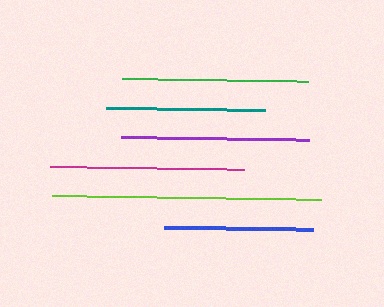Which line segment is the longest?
The lime line is the longest at approximately 269 pixels.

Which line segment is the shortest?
The blue line is the shortest at approximately 149 pixels.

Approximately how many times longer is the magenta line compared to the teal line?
The magenta line is approximately 1.2 times the length of the teal line.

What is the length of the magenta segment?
The magenta segment is approximately 194 pixels long.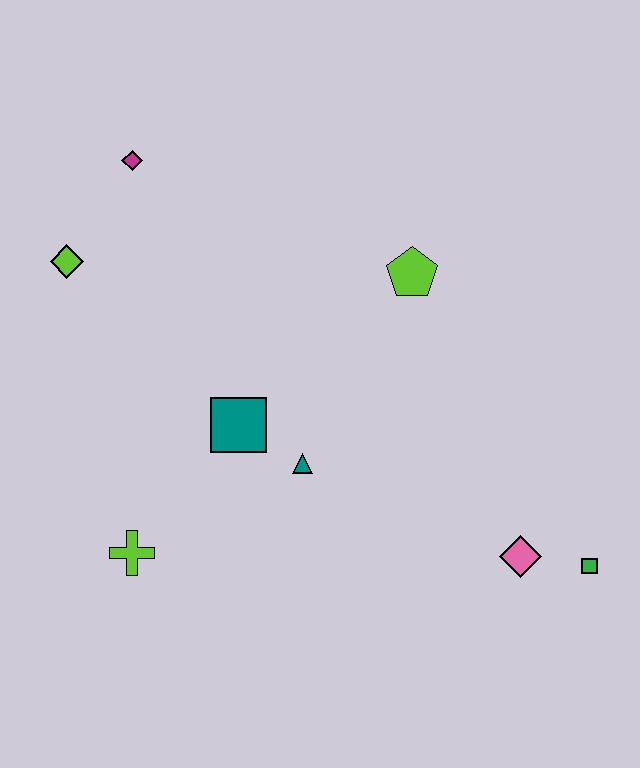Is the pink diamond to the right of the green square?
No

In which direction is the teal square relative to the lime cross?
The teal square is above the lime cross.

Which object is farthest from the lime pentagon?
The lime cross is farthest from the lime pentagon.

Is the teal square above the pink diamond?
Yes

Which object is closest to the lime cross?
The teal square is closest to the lime cross.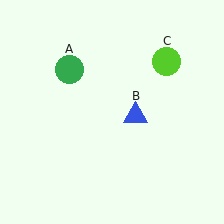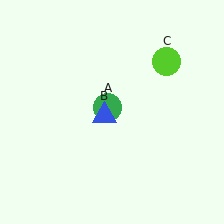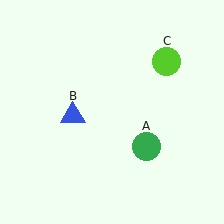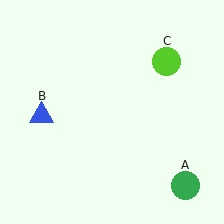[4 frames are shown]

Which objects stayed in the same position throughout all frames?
Lime circle (object C) remained stationary.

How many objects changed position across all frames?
2 objects changed position: green circle (object A), blue triangle (object B).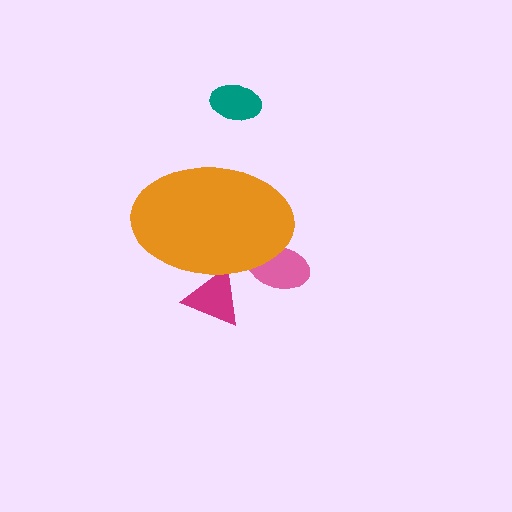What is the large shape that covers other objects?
An orange ellipse.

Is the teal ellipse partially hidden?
No, the teal ellipse is fully visible.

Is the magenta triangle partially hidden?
Yes, the magenta triangle is partially hidden behind the orange ellipse.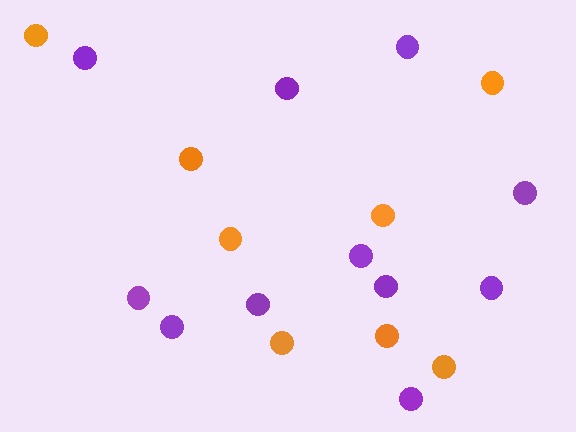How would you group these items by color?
There are 2 groups: one group of purple circles (11) and one group of orange circles (8).